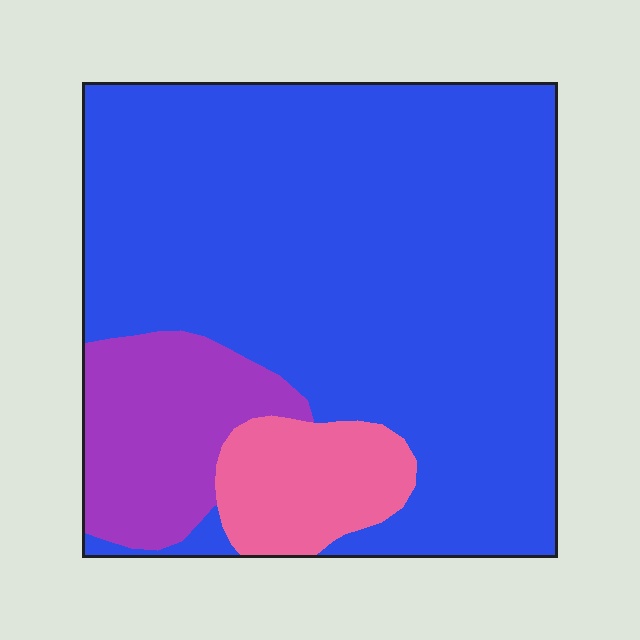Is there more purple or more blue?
Blue.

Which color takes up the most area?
Blue, at roughly 75%.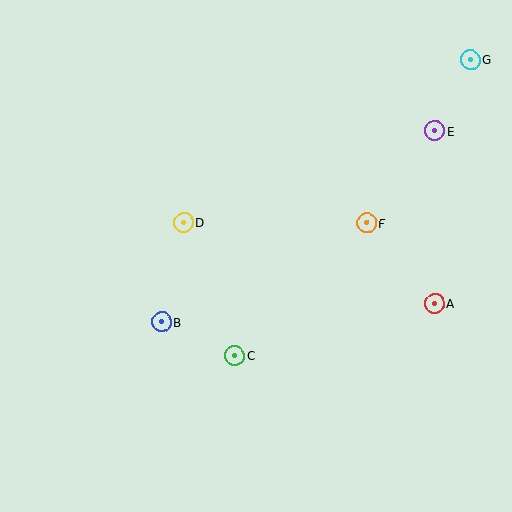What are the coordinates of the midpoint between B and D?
The midpoint between B and D is at (172, 272).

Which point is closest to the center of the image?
Point D at (184, 222) is closest to the center.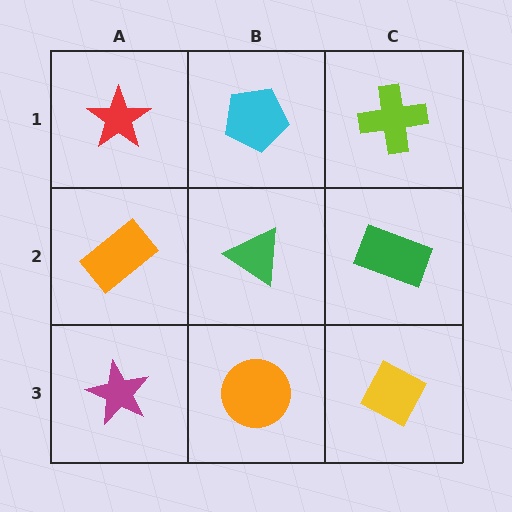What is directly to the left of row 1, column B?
A red star.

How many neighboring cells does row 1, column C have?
2.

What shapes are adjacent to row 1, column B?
A green triangle (row 2, column B), a red star (row 1, column A), a lime cross (row 1, column C).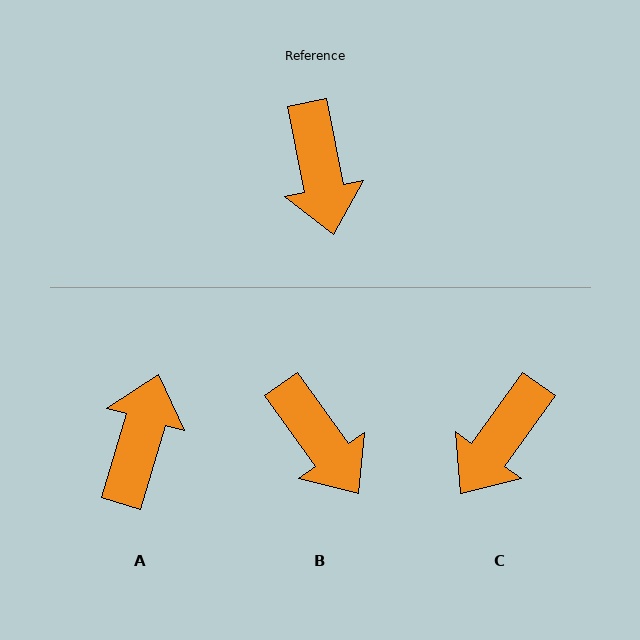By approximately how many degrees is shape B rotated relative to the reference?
Approximately 24 degrees counter-clockwise.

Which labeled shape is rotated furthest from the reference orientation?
A, about 153 degrees away.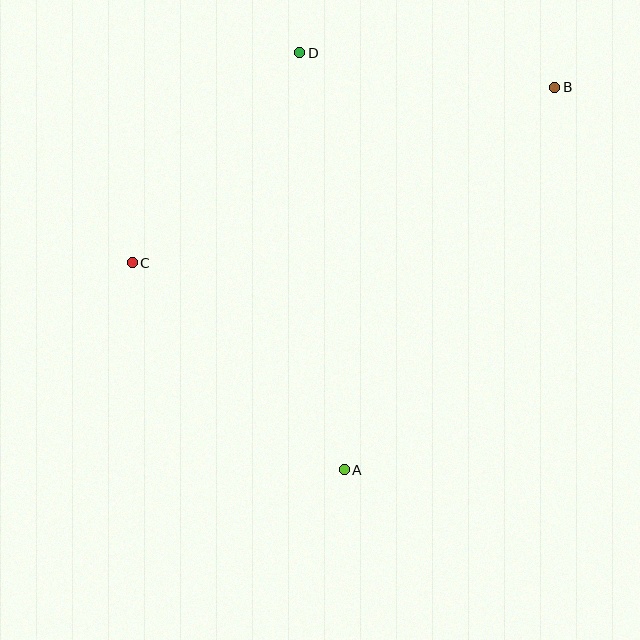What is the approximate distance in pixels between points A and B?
The distance between A and B is approximately 437 pixels.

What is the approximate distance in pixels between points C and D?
The distance between C and D is approximately 268 pixels.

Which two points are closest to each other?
Points B and D are closest to each other.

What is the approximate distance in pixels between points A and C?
The distance between A and C is approximately 296 pixels.